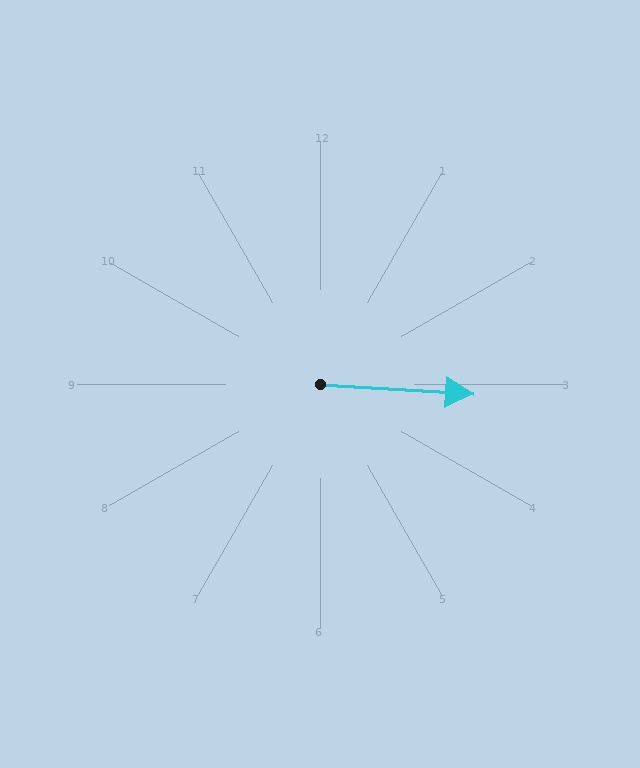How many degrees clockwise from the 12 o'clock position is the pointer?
Approximately 94 degrees.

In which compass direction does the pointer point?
East.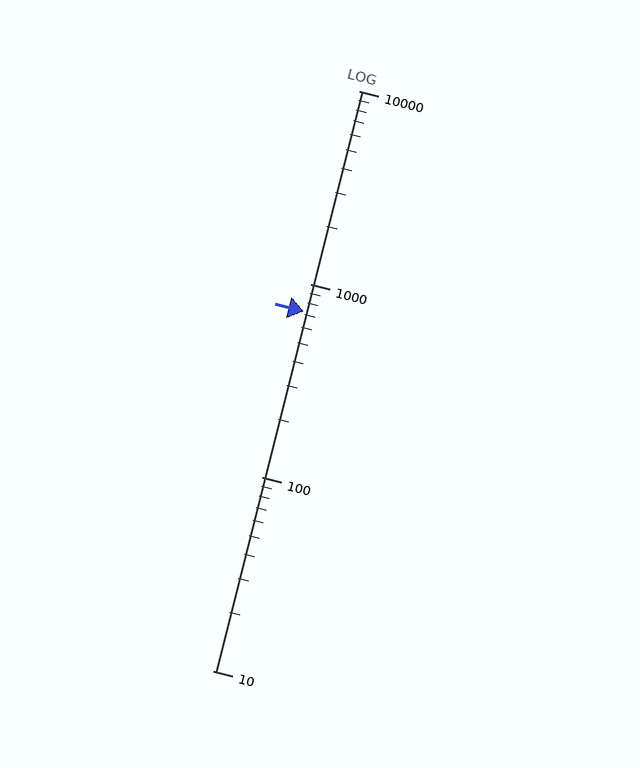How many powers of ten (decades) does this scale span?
The scale spans 3 decades, from 10 to 10000.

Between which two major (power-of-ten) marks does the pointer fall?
The pointer is between 100 and 1000.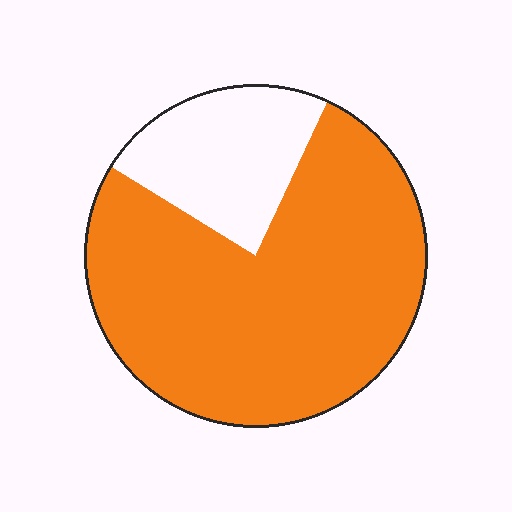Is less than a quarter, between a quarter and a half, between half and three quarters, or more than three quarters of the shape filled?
More than three quarters.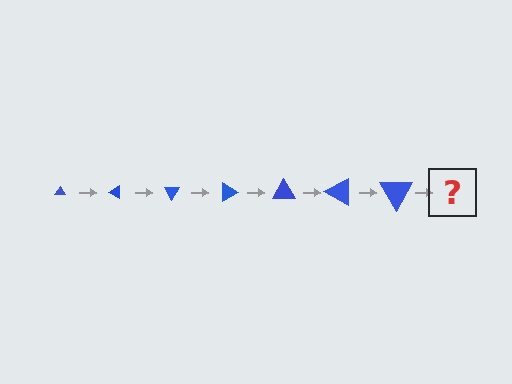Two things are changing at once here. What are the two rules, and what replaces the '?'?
The two rules are that the triangle grows larger each step and it rotates 30 degrees each step. The '?' should be a triangle, larger than the previous one and rotated 210 degrees from the start.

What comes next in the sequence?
The next element should be a triangle, larger than the previous one and rotated 210 degrees from the start.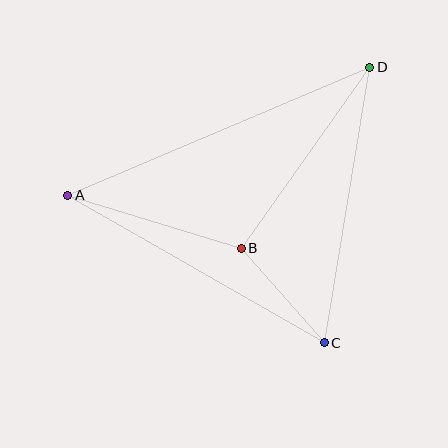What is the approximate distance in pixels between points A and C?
The distance between A and C is approximately 296 pixels.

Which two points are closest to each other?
Points B and C are closest to each other.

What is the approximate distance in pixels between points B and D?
The distance between B and D is approximately 222 pixels.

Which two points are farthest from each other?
Points A and D are farthest from each other.